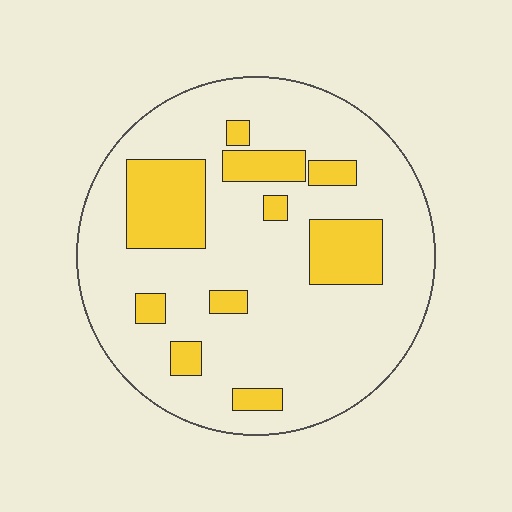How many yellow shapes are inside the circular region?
10.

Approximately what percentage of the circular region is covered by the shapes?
Approximately 20%.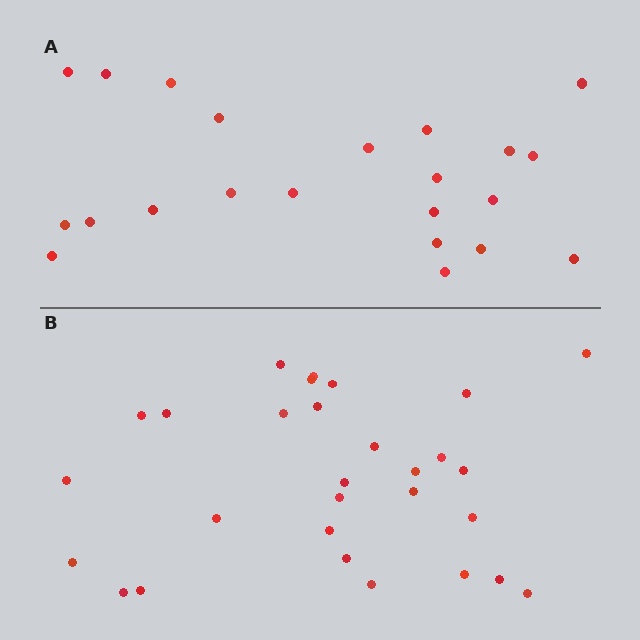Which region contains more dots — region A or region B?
Region B (the bottom region) has more dots.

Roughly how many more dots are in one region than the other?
Region B has roughly 8 or so more dots than region A.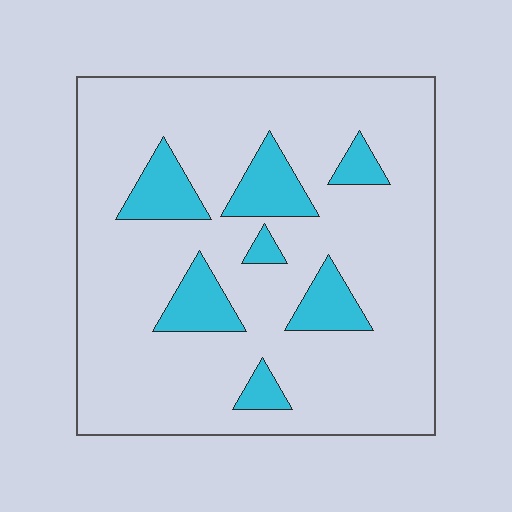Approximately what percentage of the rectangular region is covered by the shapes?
Approximately 15%.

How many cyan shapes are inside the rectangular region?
7.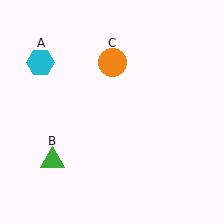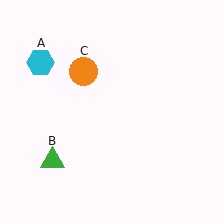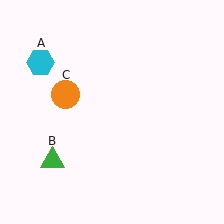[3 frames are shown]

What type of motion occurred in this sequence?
The orange circle (object C) rotated counterclockwise around the center of the scene.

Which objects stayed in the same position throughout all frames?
Cyan hexagon (object A) and green triangle (object B) remained stationary.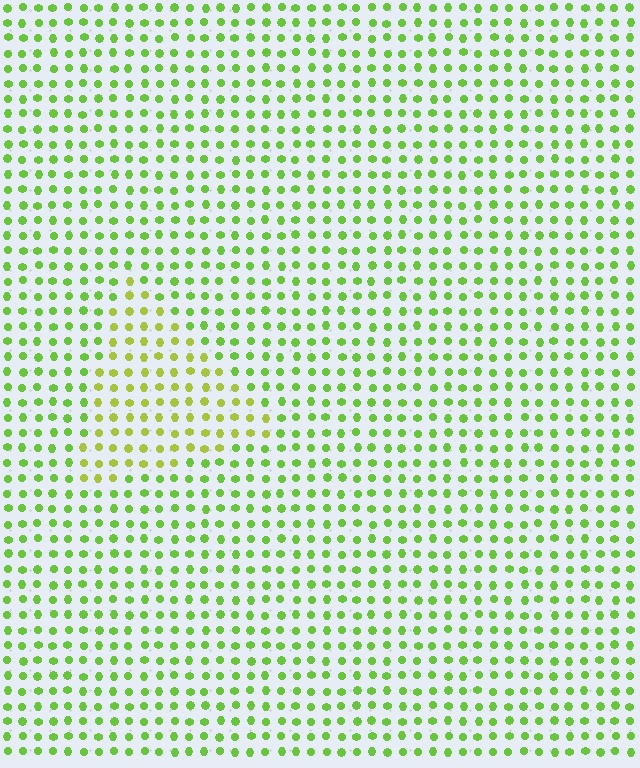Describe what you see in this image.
The image is filled with small lime elements in a uniform arrangement. A triangle-shaped region is visible where the elements are tinted to a slightly different hue, forming a subtle color boundary.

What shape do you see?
I see a triangle.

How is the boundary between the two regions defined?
The boundary is defined purely by a slight shift in hue (about 28 degrees). Spacing, size, and orientation are identical on both sides.